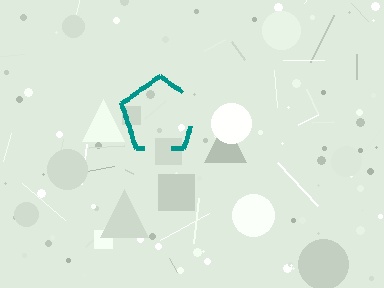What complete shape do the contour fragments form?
The contour fragments form a pentagon.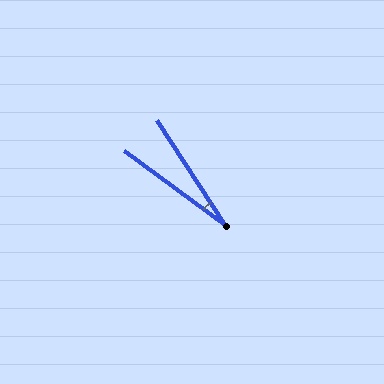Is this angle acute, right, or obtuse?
It is acute.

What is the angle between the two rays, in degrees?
Approximately 21 degrees.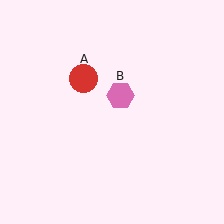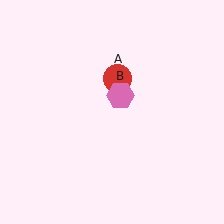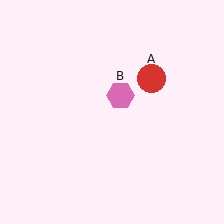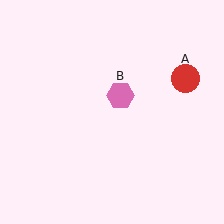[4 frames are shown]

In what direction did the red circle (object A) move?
The red circle (object A) moved right.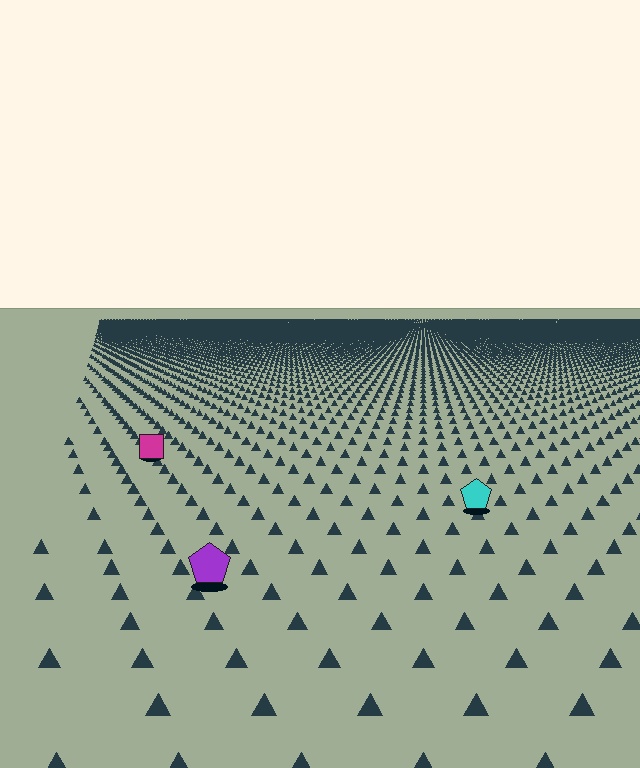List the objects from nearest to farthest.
From nearest to farthest: the purple pentagon, the cyan pentagon, the magenta square.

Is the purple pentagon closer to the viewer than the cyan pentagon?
Yes. The purple pentagon is closer — you can tell from the texture gradient: the ground texture is coarser near it.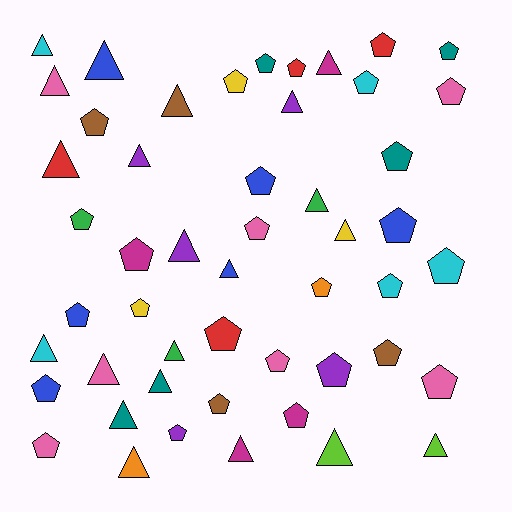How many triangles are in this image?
There are 21 triangles.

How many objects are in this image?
There are 50 objects.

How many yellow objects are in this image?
There are 3 yellow objects.